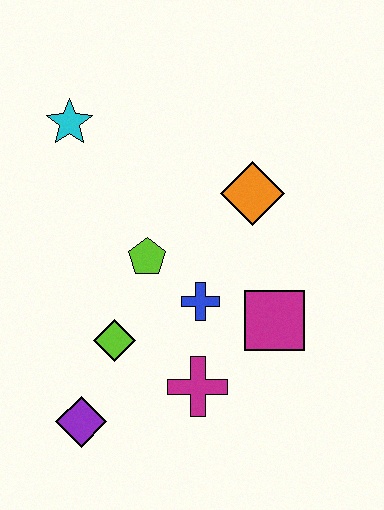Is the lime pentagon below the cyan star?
Yes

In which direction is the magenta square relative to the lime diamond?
The magenta square is to the right of the lime diamond.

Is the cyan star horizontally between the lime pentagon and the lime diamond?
No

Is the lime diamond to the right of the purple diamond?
Yes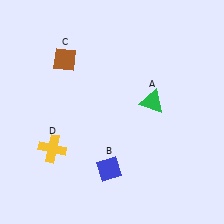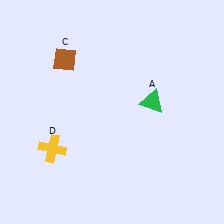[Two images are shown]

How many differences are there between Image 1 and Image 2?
There is 1 difference between the two images.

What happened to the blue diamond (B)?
The blue diamond (B) was removed in Image 2. It was in the bottom-left area of Image 1.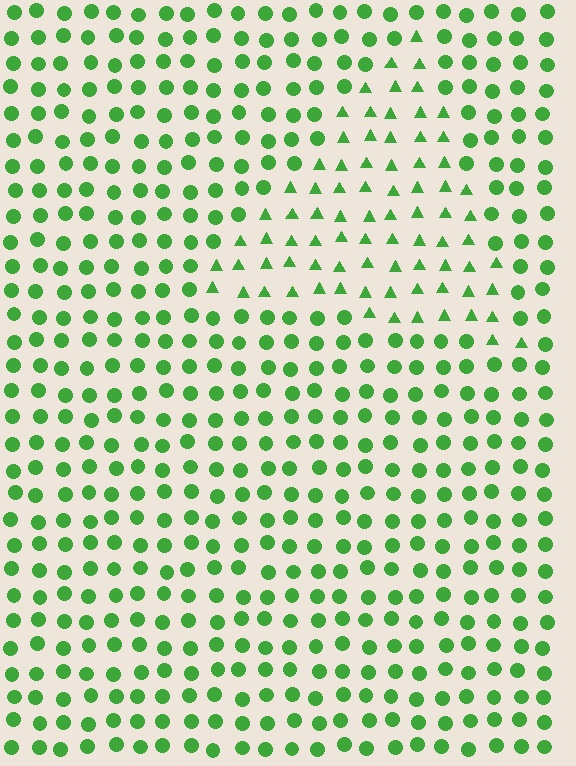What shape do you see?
I see a triangle.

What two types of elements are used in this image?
The image uses triangles inside the triangle region and circles outside it.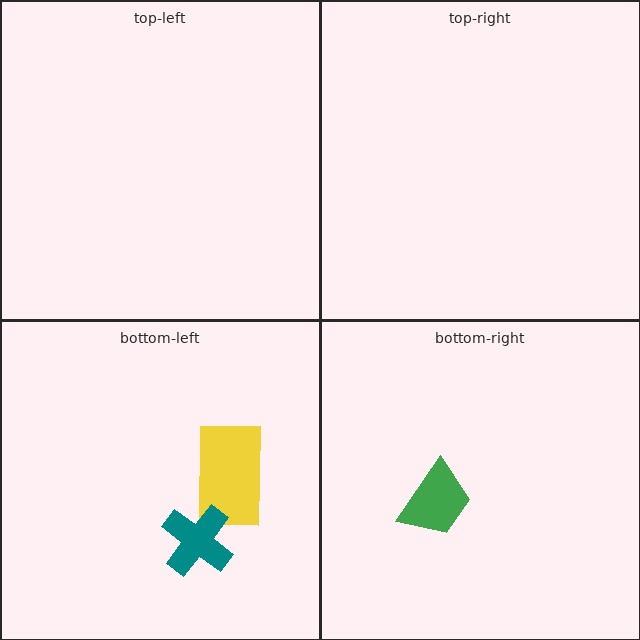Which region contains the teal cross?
The bottom-left region.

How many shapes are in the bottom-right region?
1.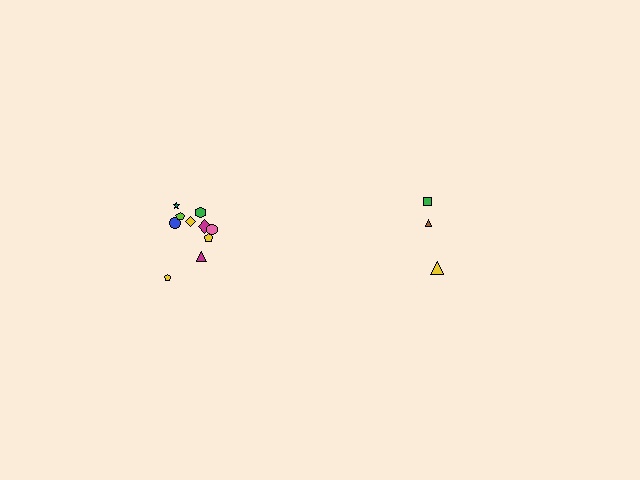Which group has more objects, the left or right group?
The left group.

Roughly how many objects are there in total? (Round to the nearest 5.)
Roughly 15 objects in total.